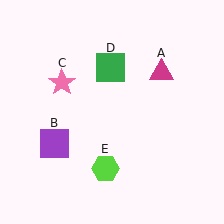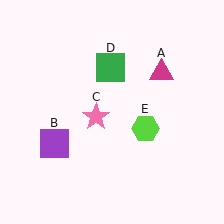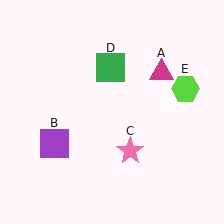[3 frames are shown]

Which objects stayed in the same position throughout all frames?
Magenta triangle (object A) and purple square (object B) and green square (object D) remained stationary.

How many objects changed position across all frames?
2 objects changed position: pink star (object C), lime hexagon (object E).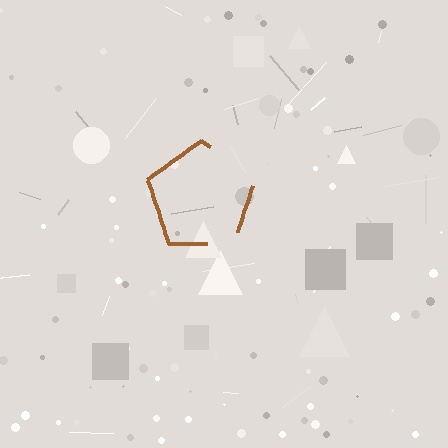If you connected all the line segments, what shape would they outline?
They would outline a pentagon.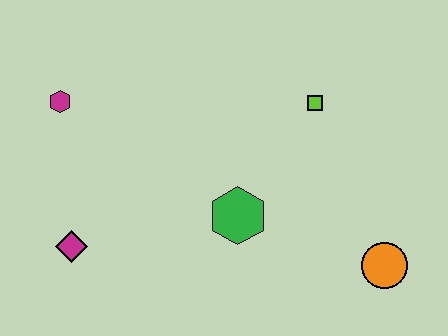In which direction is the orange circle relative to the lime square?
The orange circle is below the lime square.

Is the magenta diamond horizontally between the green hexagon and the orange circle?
No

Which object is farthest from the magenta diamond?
The orange circle is farthest from the magenta diamond.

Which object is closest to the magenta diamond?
The magenta hexagon is closest to the magenta diamond.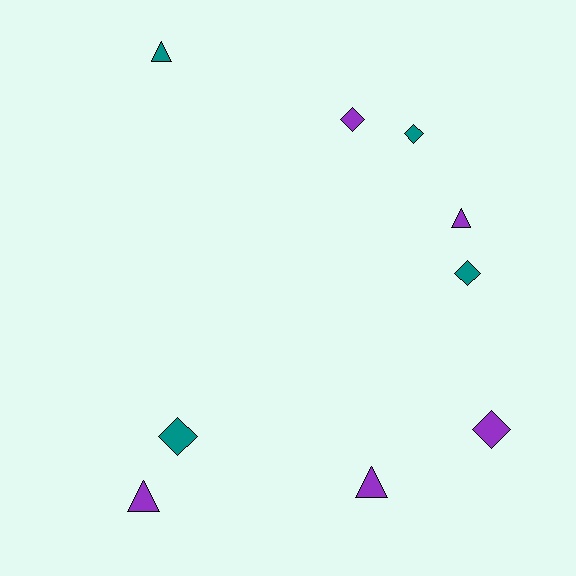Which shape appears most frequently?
Diamond, with 5 objects.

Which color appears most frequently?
Purple, with 5 objects.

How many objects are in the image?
There are 9 objects.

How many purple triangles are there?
There are 3 purple triangles.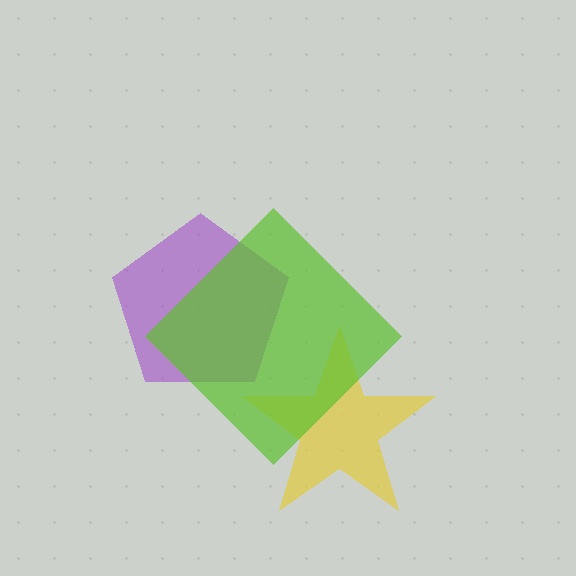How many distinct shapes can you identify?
There are 3 distinct shapes: a purple pentagon, a yellow star, a lime diamond.